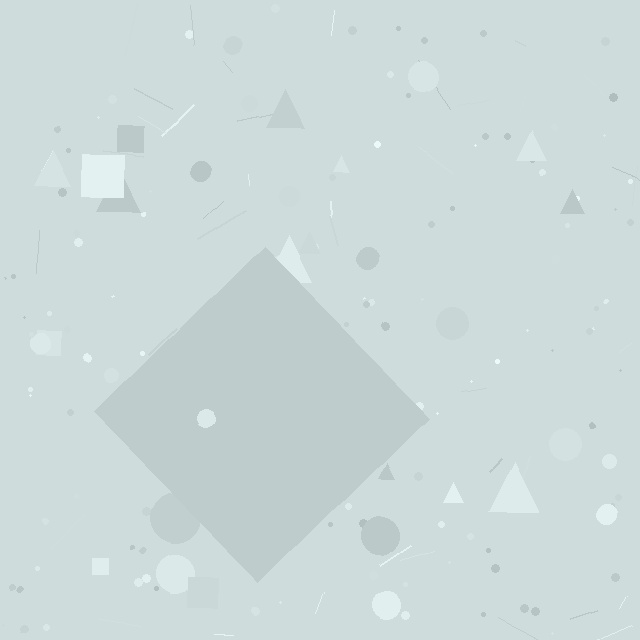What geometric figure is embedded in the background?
A diamond is embedded in the background.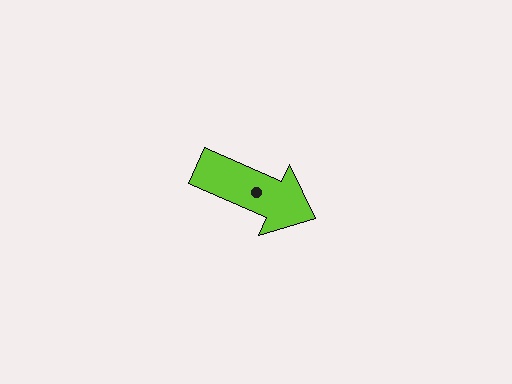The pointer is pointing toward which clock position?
Roughly 4 o'clock.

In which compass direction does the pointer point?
Southeast.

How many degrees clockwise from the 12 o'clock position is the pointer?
Approximately 114 degrees.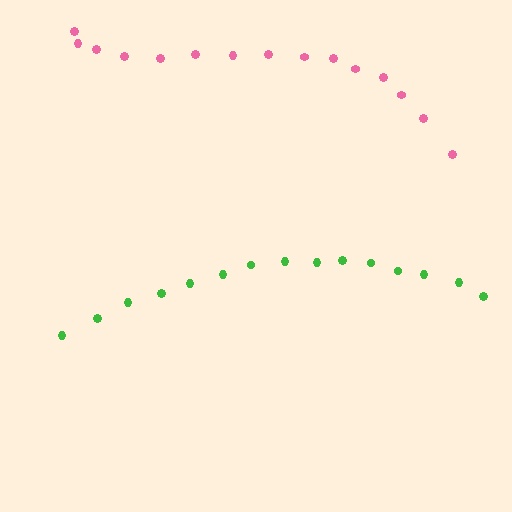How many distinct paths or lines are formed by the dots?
There are 2 distinct paths.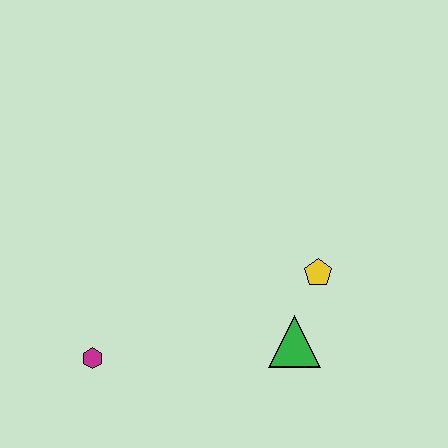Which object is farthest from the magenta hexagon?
The yellow pentagon is farthest from the magenta hexagon.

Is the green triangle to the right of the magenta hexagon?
Yes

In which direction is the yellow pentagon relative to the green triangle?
The yellow pentagon is above the green triangle.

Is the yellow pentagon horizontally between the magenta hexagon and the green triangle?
No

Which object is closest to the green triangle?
The yellow pentagon is closest to the green triangle.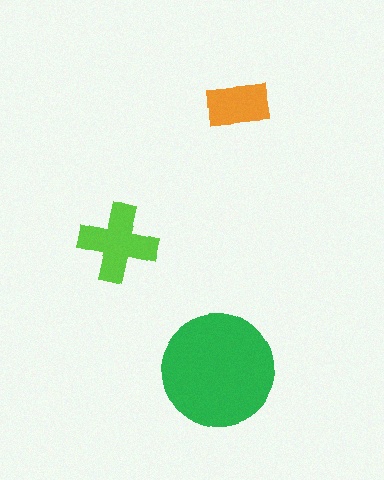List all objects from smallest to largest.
The orange rectangle, the lime cross, the green circle.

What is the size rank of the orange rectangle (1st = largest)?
3rd.